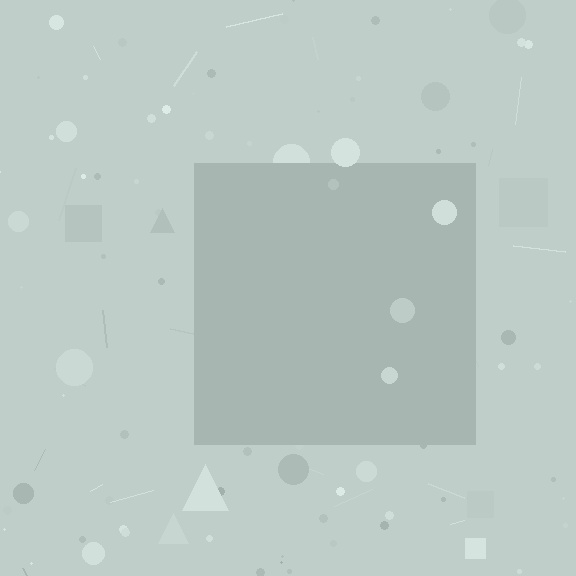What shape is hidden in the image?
A square is hidden in the image.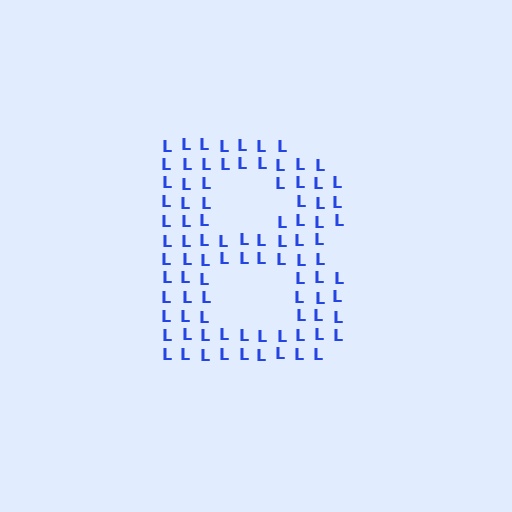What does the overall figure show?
The overall figure shows the letter B.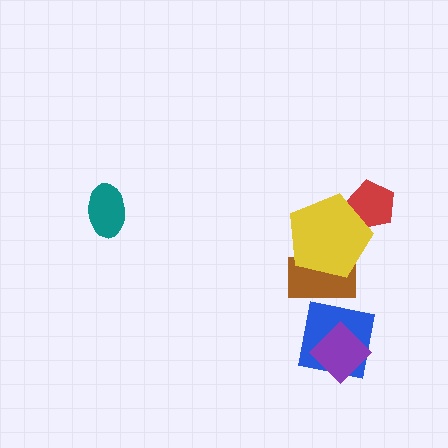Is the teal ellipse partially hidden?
No, no other shape covers it.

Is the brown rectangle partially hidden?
Yes, it is partially covered by another shape.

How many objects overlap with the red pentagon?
1 object overlaps with the red pentagon.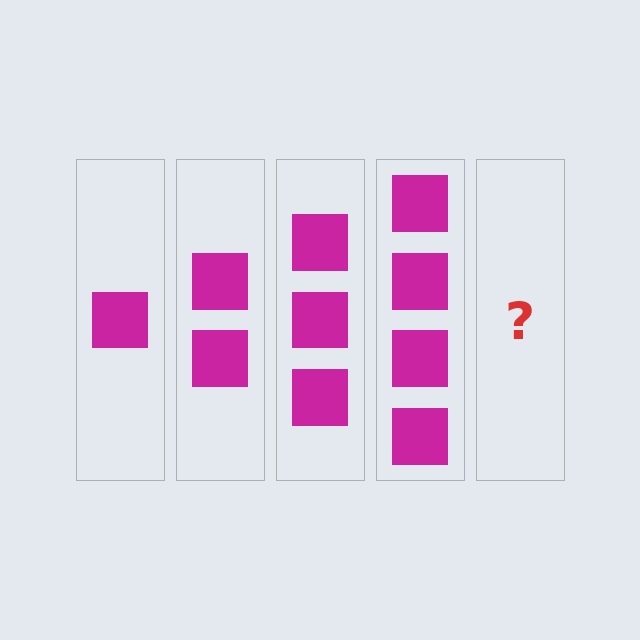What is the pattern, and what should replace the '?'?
The pattern is that each step adds one more square. The '?' should be 5 squares.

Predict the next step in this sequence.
The next step is 5 squares.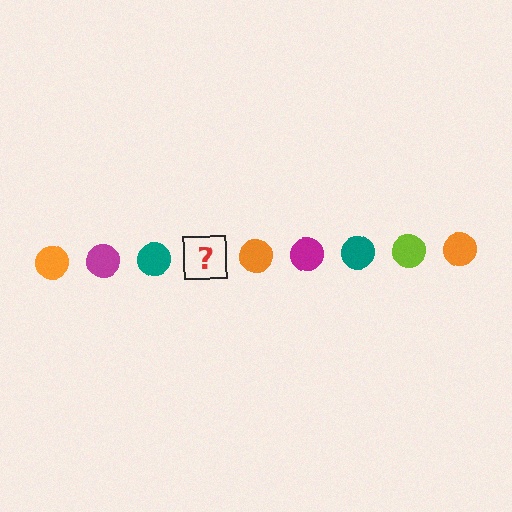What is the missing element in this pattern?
The missing element is a lime circle.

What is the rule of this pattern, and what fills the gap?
The rule is that the pattern cycles through orange, magenta, teal, lime circles. The gap should be filled with a lime circle.